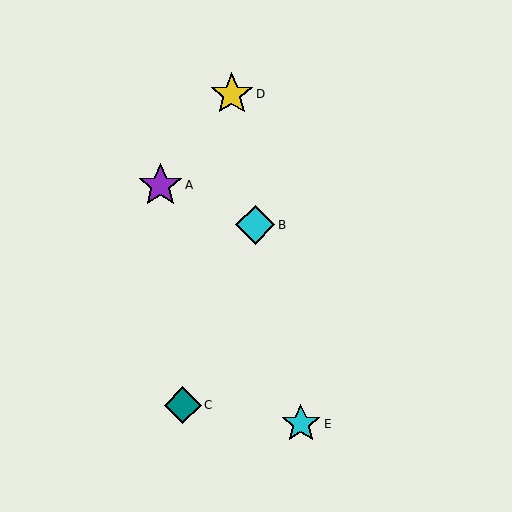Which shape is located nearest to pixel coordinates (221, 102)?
The yellow star (labeled D) at (232, 94) is nearest to that location.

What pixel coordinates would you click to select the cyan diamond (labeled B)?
Click at (255, 225) to select the cyan diamond B.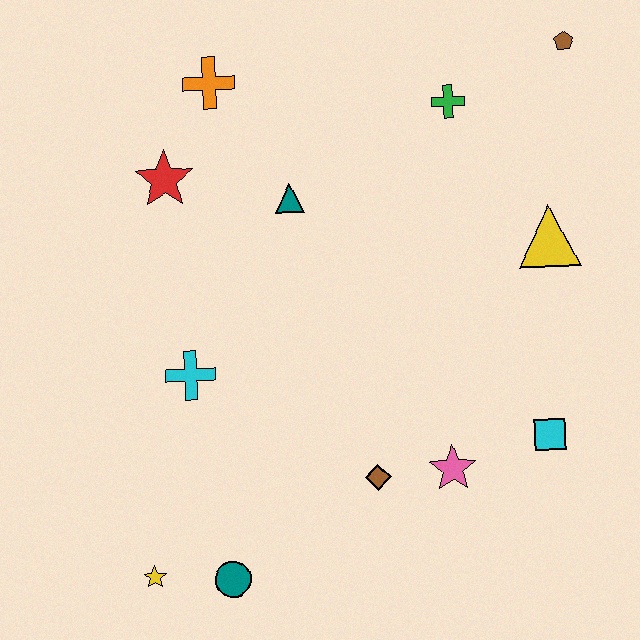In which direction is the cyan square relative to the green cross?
The cyan square is below the green cross.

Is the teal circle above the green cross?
No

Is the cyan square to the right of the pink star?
Yes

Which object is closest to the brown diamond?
The pink star is closest to the brown diamond.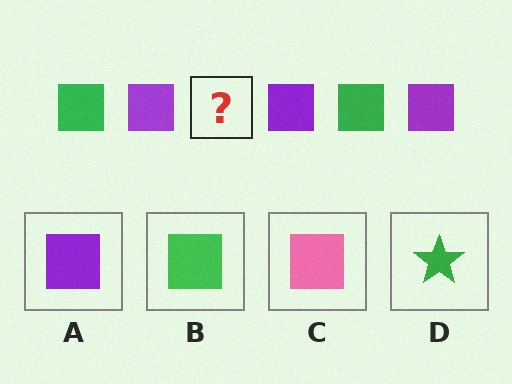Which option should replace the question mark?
Option B.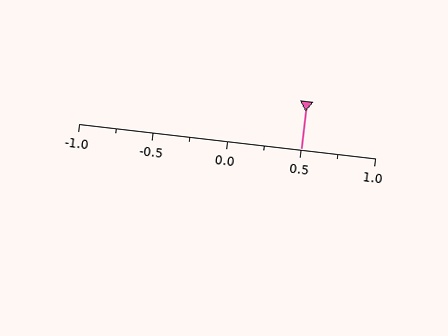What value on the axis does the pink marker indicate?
The marker indicates approximately 0.5.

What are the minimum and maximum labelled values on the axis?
The axis runs from -1.0 to 1.0.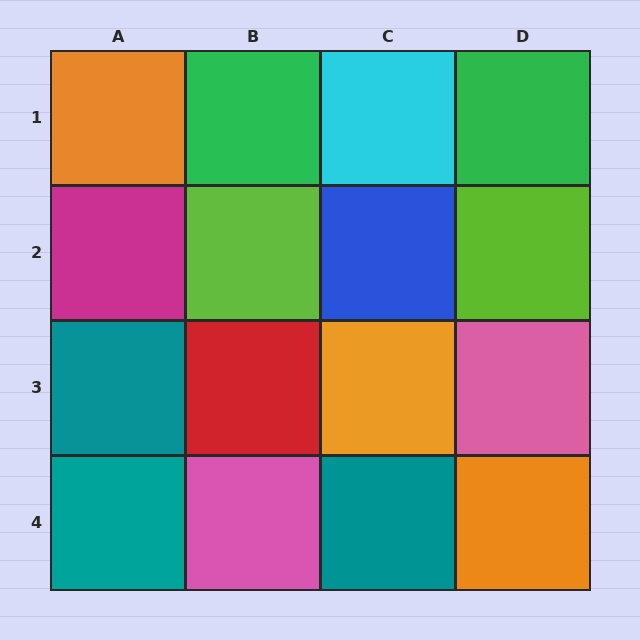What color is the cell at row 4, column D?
Orange.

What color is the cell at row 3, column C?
Orange.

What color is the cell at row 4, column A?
Teal.